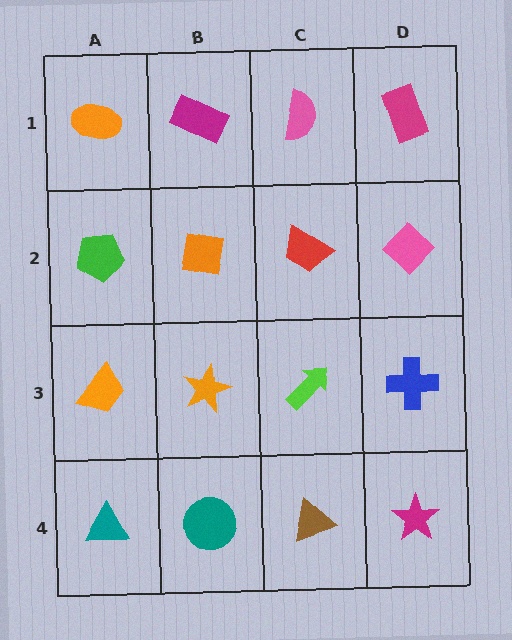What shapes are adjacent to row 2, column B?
A magenta rectangle (row 1, column B), an orange star (row 3, column B), a green pentagon (row 2, column A), a red trapezoid (row 2, column C).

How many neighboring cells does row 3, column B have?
4.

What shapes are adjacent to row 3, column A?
A green pentagon (row 2, column A), a teal triangle (row 4, column A), an orange star (row 3, column B).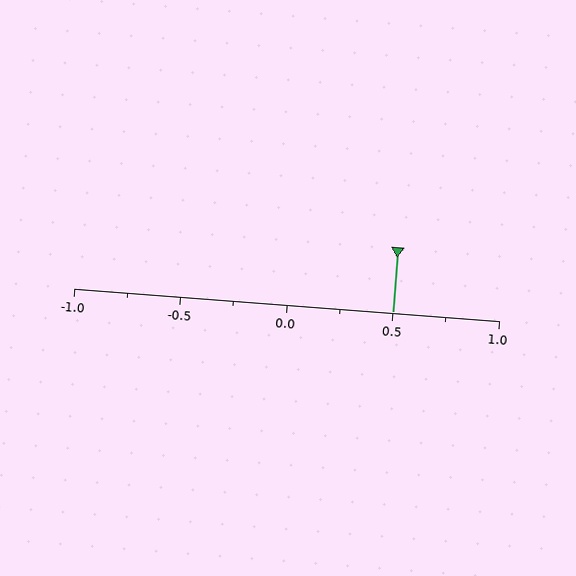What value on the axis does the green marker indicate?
The marker indicates approximately 0.5.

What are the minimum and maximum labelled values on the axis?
The axis runs from -1.0 to 1.0.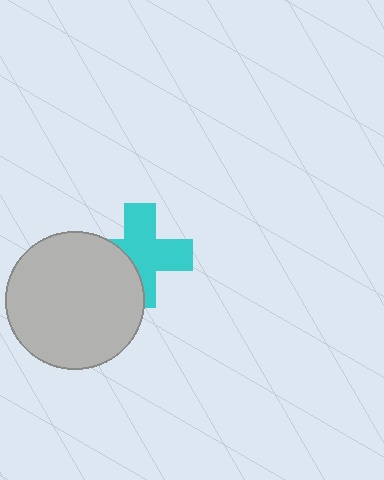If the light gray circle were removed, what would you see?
You would see the complete cyan cross.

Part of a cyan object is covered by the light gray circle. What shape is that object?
It is a cross.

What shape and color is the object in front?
The object in front is a light gray circle.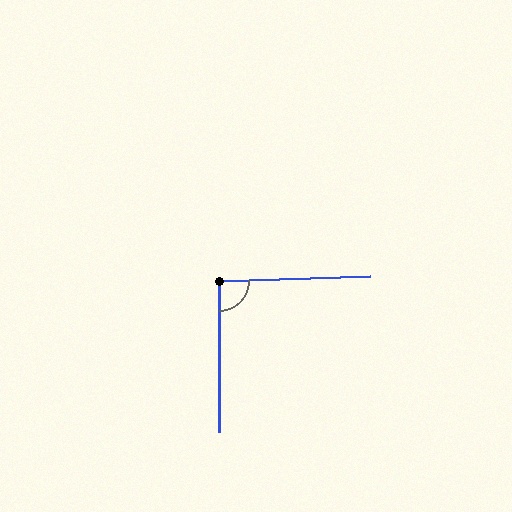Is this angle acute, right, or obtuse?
It is approximately a right angle.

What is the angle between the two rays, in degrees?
Approximately 92 degrees.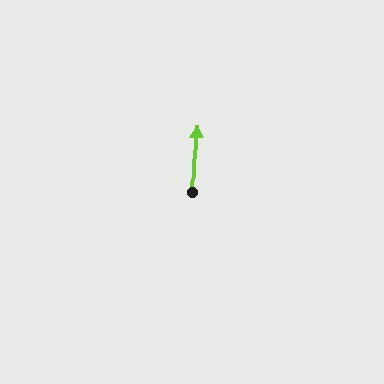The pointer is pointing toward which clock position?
Roughly 12 o'clock.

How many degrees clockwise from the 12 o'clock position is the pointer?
Approximately 3 degrees.